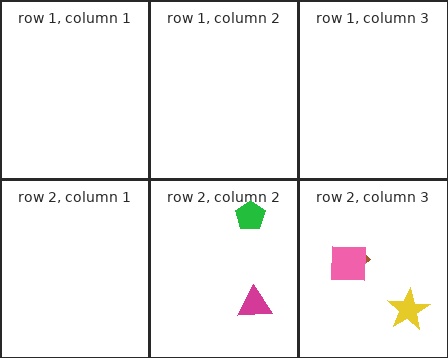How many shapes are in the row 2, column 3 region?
3.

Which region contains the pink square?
The row 2, column 3 region.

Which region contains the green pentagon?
The row 2, column 2 region.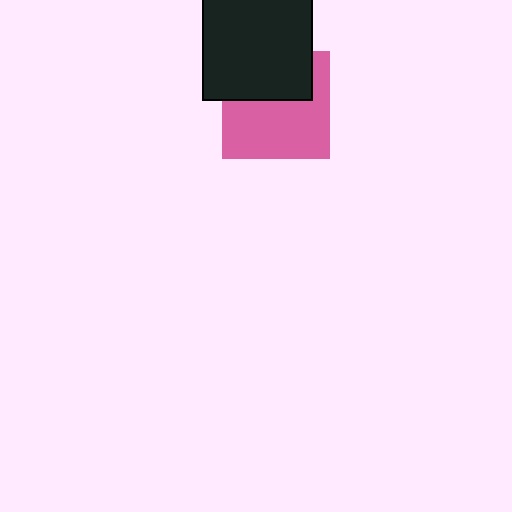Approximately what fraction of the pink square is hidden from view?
Roughly 39% of the pink square is hidden behind the black square.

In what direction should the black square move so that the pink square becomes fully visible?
The black square should move up. That is the shortest direction to clear the overlap and leave the pink square fully visible.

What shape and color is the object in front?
The object in front is a black square.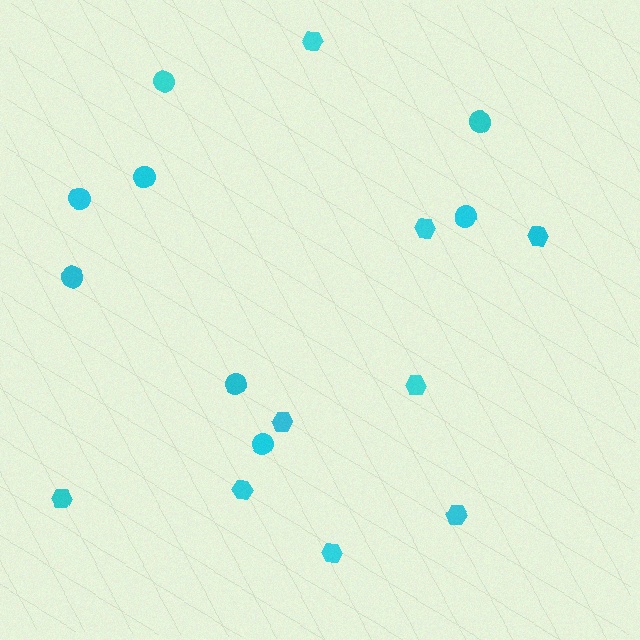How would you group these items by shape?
There are 2 groups: one group of circles (8) and one group of hexagons (9).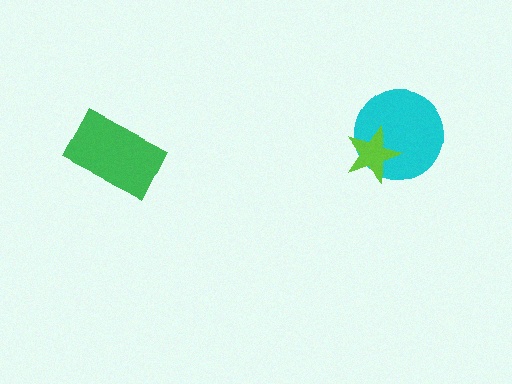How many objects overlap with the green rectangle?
0 objects overlap with the green rectangle.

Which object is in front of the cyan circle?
The lime star is in front of the cyan circle.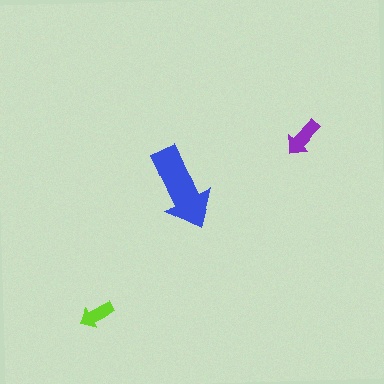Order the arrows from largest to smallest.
the blue one, the purple one, the lime one.